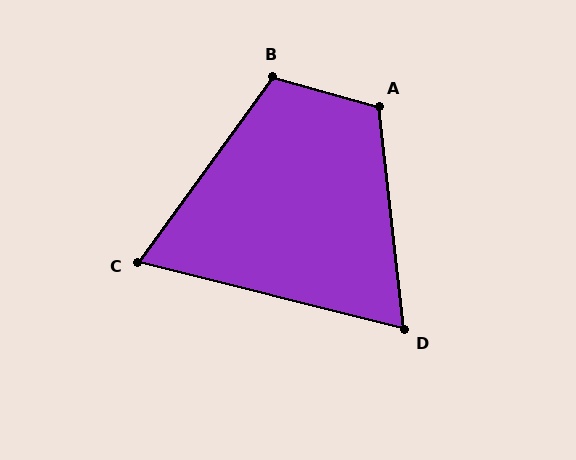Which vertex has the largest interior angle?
A, at approximately 112 degrees.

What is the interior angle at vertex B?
Approximately 111 degrees (obtuse).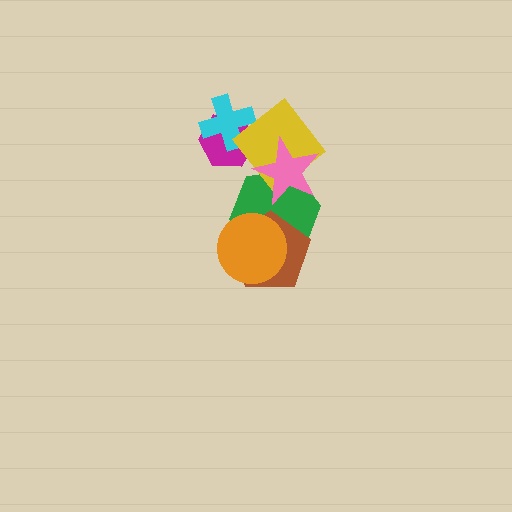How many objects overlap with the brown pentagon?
2 objects overlap with the brown pentagon.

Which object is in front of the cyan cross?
The yellow diamond is in front of the cyan cross.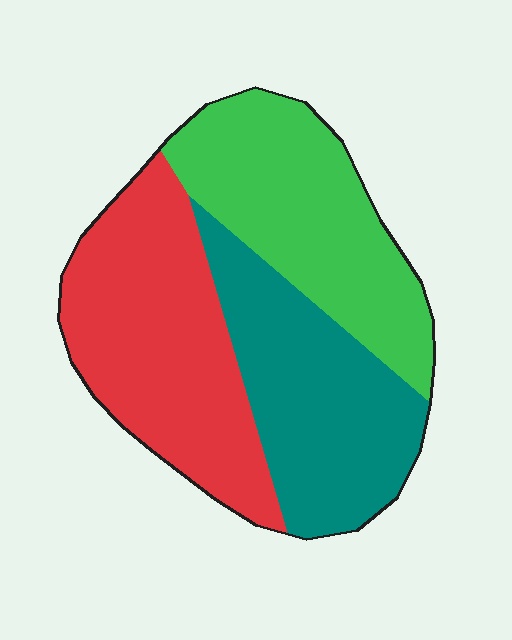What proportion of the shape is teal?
Teal covers 31% of the shape.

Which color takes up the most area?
Red, at roughly 35%.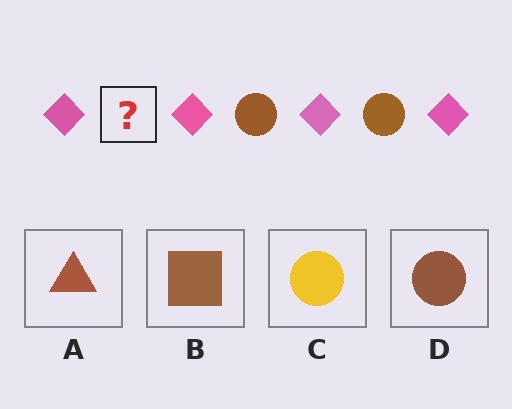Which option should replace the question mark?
Option D.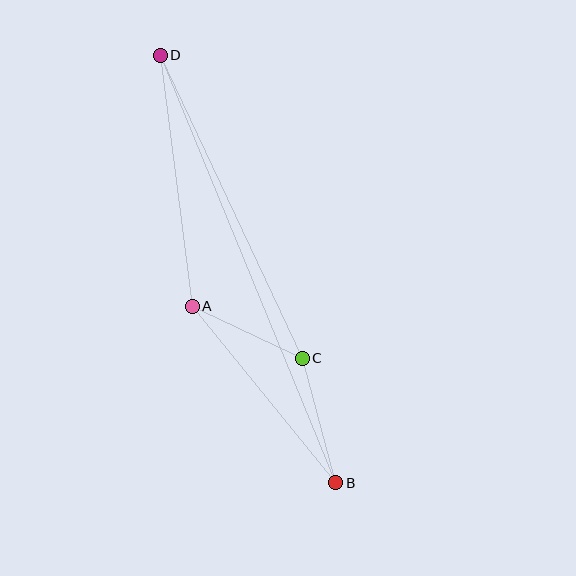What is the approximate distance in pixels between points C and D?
The distance between C and D is approximately 334 pixels.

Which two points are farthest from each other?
Points B and D are farthest from each other.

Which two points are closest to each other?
Points A and C are closest to each other.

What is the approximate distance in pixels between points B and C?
The distance between B and C is approximately 129 pixels.